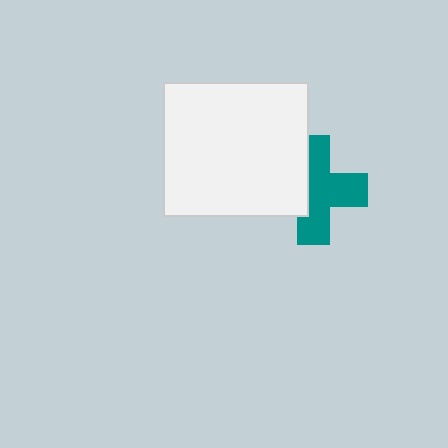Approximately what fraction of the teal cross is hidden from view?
Roughly 37% of the teal cross is hidden behind the white rectangle.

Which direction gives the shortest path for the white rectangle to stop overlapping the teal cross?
Moving left gives the shortest separation.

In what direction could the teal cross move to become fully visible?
The teal cross could move right. That would shift it out from behind the white rectangle entirely.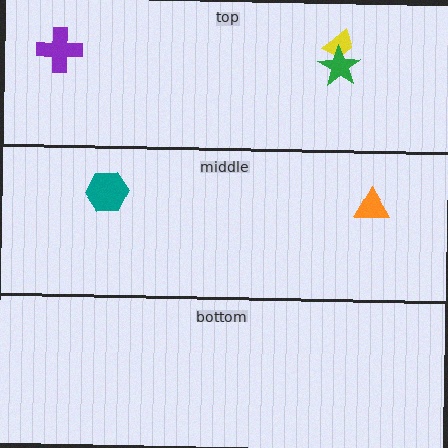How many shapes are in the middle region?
2.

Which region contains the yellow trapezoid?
The top region.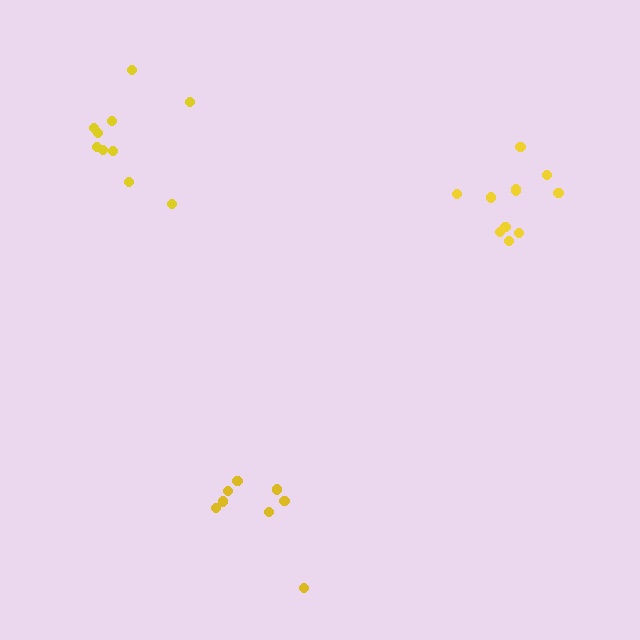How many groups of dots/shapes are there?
There are 3 groups.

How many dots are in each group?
Group 1: 8 dots, Group 2: 11 dots, Group 3: 10 dots (29 total).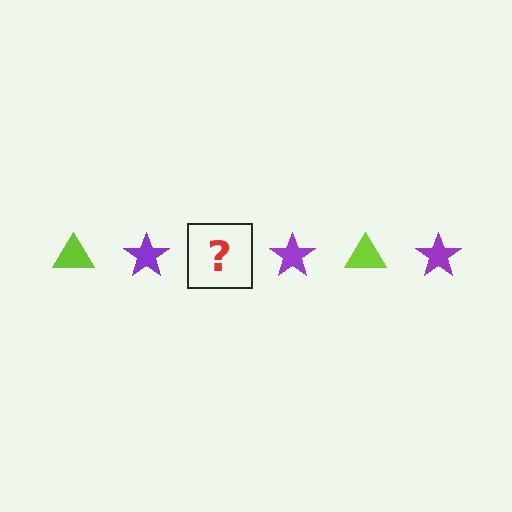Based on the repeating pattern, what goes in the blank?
The blank should be a lime triangle.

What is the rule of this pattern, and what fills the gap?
The rule is that the pattern alternates between lime triangle and purple star. The gap should be filled with a lime triangle.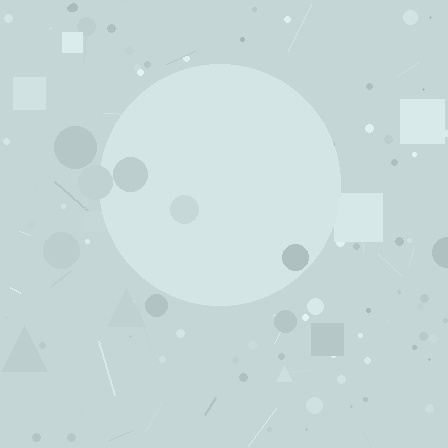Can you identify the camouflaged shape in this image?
The camouflaged shape is a circle.